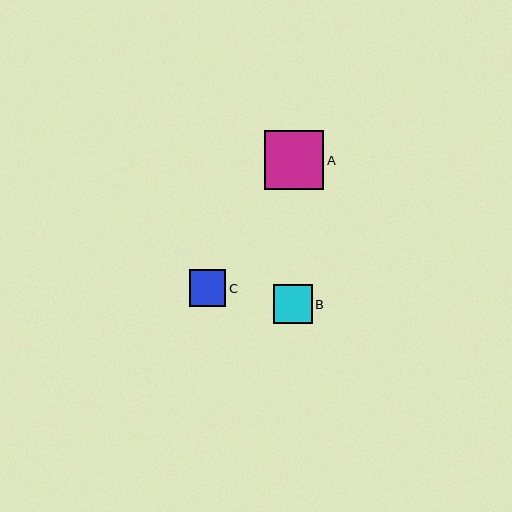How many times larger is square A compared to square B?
Square A is approximately 1.5 times the size of square B.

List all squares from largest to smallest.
From largest to smallest: A, B, C.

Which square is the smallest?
Square C is the smallest with a size of approximately 37 pixels.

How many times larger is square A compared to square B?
Square A is approximately 1.5 times the size of square B.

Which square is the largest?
Square A is the largest with a size of approximately 59 pixels.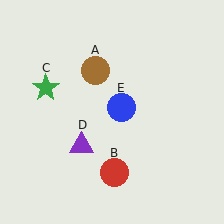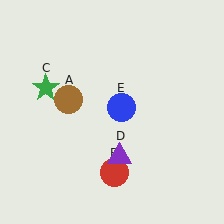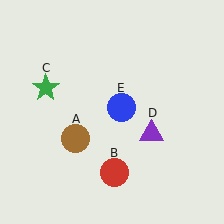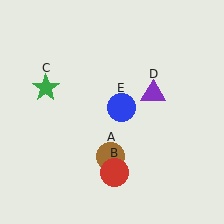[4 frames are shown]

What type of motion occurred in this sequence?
The brown circle (object A), purple triangle (object D) rotated counterclockwise around the center of the scene.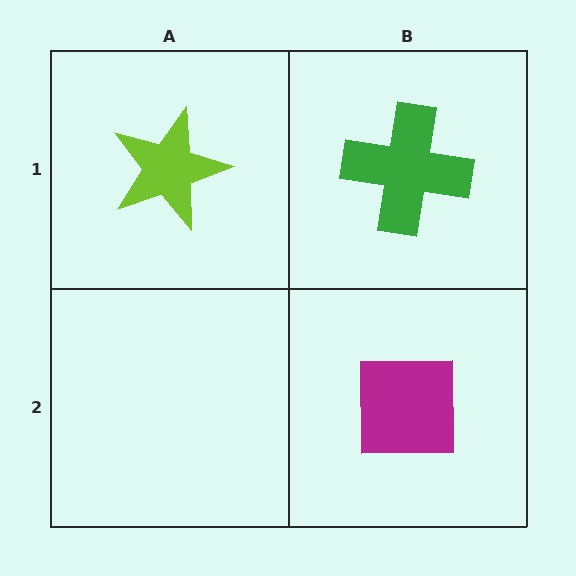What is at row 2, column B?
A magenta square.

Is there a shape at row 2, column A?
No, that cell is empty.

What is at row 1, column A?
A lime star.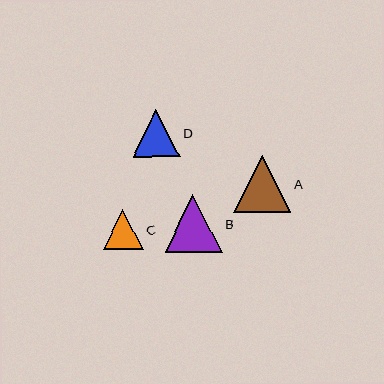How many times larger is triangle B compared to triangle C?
Triangle B is approximately 1.4 times the size of triangle C.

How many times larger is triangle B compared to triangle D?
Triangle B is approximately 1.2 times the size of triangle D.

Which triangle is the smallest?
Triangle C is the smallest with a size of approximately 40 pixels.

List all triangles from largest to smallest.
From largest to smallest: B, A, D, C.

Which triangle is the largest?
Triangle B is the largest with a size of approximately 57 pixels.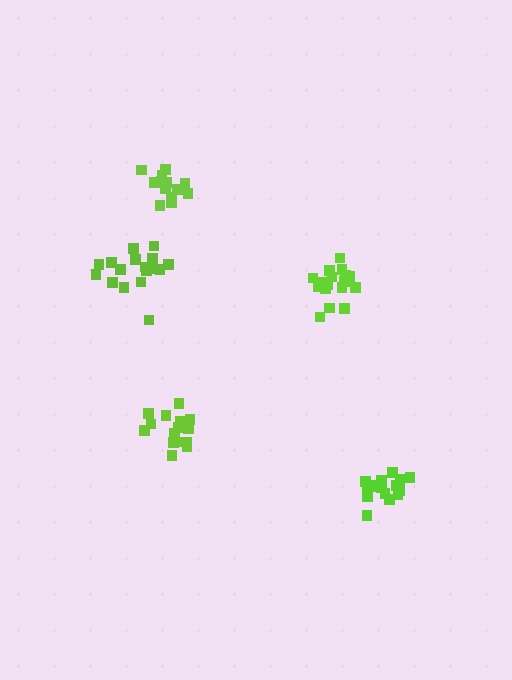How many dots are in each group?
Group 1: 17 dots, Group 2: 13 dots, Group 3: 18 dots, Group 4: 16 dots, Group 5: 16 dots (80 total).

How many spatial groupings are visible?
There are 5 spatial groupings.